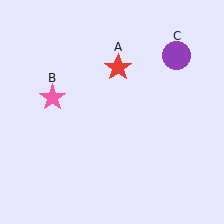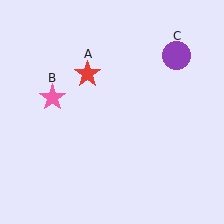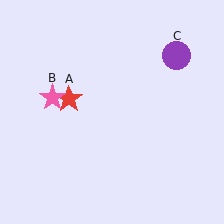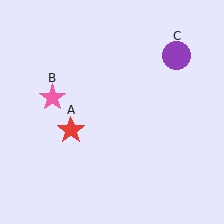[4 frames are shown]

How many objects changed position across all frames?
1 object changed position: red star (object A).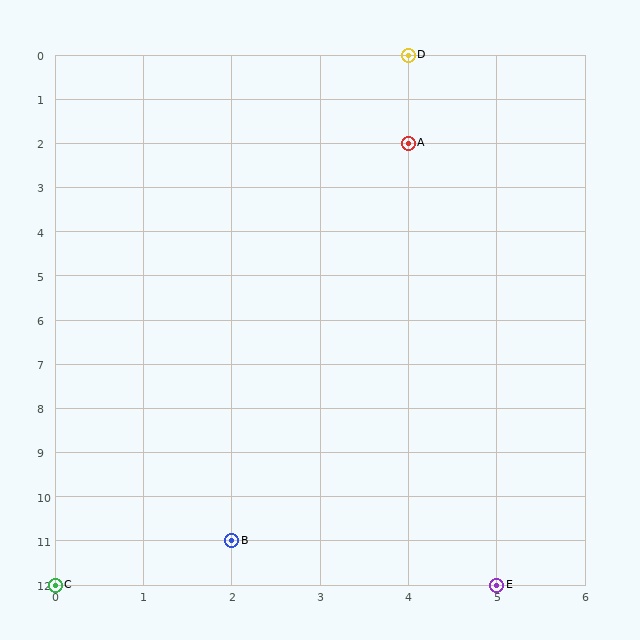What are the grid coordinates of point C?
Point C is at grid coordinates (0, 12).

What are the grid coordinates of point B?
Point B is at grid coordinates (2, 11).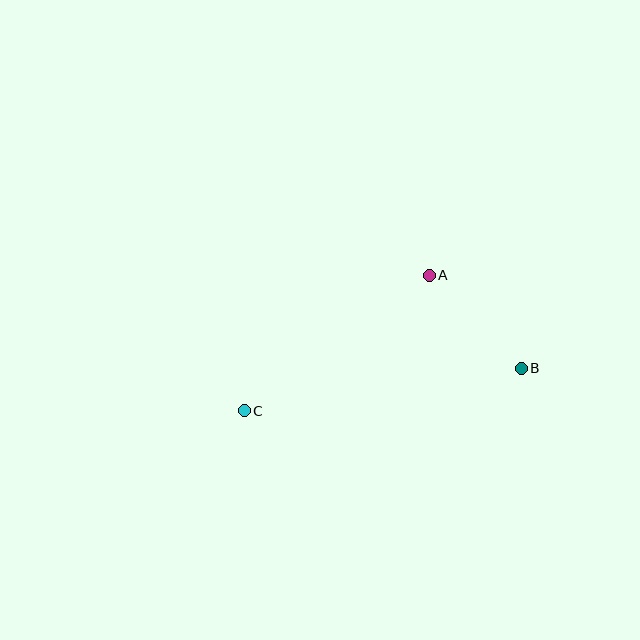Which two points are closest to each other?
Points A and B are closest to each other.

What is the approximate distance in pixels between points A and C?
The distance between A and C is approximately 229 pixels.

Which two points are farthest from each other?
Points B and C are farthest from each other.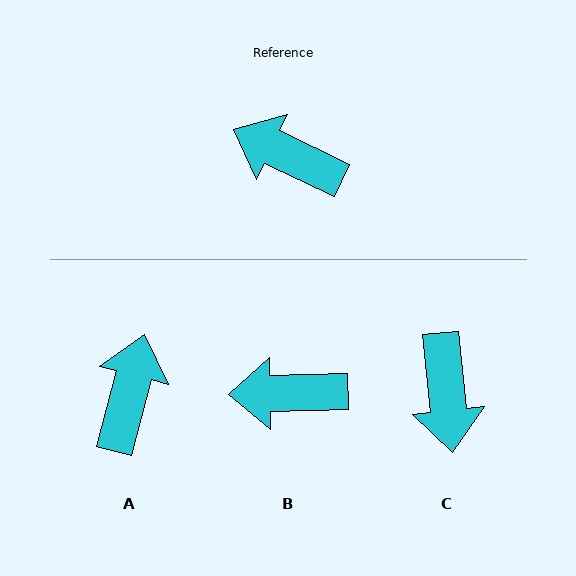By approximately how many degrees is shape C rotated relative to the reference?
Approximately 121 degrees counter-clockwise.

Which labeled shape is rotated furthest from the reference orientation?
C, about 121 degrees away.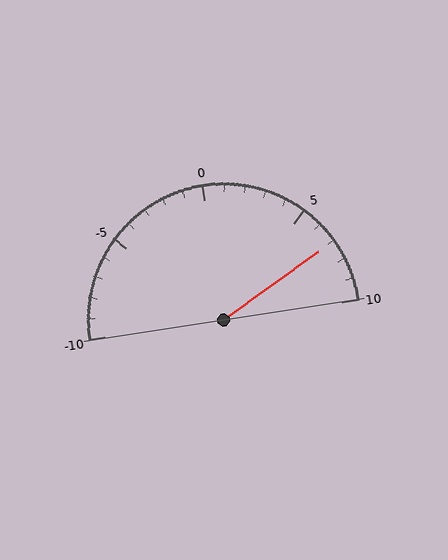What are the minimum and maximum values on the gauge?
The gauge ranges from -10 to 10.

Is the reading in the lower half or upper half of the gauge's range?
The reading is in the upper half of the range (-10 to 10).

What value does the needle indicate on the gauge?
The needle indicates approximately 7.